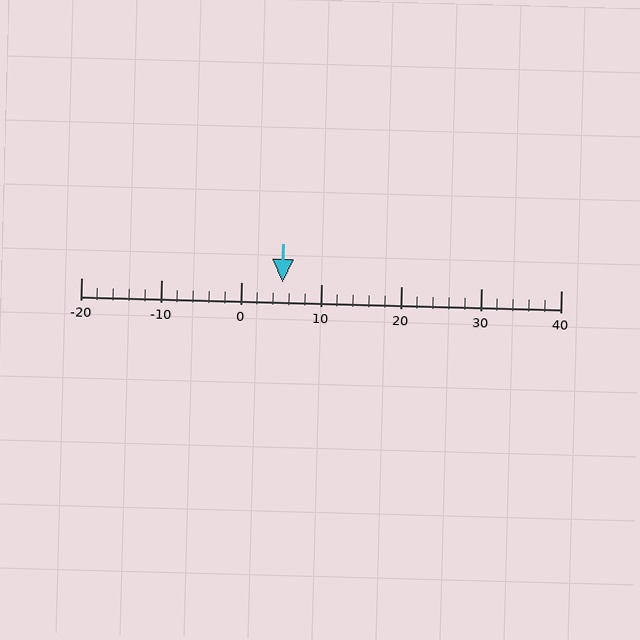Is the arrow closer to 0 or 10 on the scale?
The arrow is closer to 10.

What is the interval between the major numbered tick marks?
The major tick marks are spaced 10 units apart.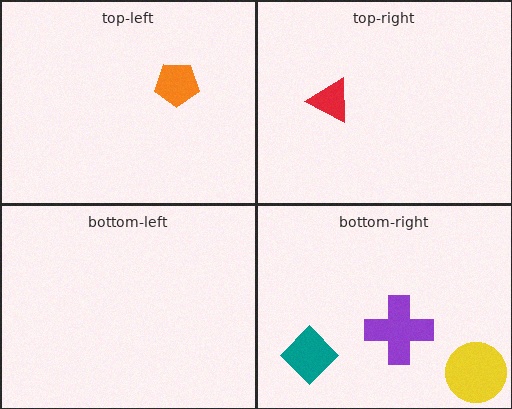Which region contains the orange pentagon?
The top-left region.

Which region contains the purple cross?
The bottom-right region.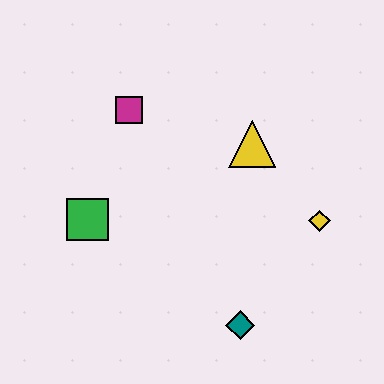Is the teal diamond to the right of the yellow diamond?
No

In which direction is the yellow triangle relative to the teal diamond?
The yellow triangle is above the teal diamond.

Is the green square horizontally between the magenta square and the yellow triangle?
No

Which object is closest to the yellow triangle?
The yellow diamond is closest to the yellow triangle.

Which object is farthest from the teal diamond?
The magenta square is farthest from the teal diamond.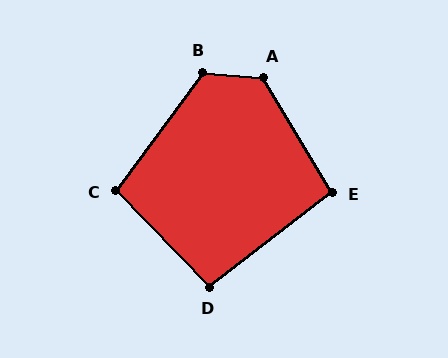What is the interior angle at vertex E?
Approximately 97 degrees (obtuse).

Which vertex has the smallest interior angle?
D, at approximately 97 degrees.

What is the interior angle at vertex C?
Approximately 100 degrees (obtuse).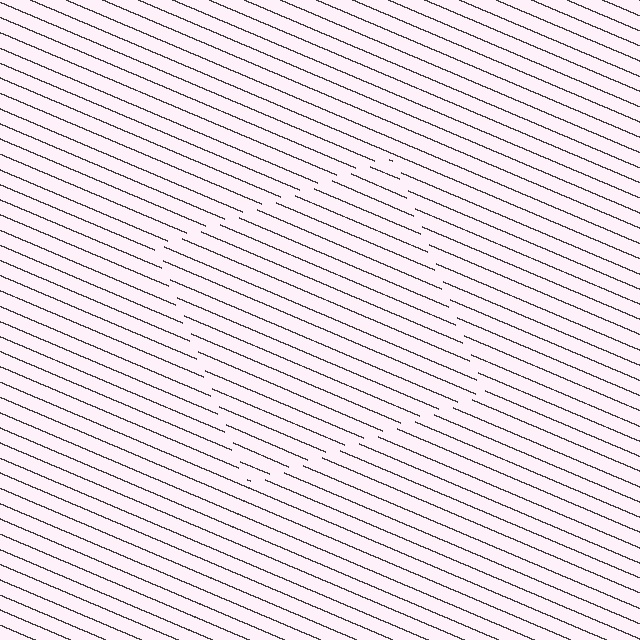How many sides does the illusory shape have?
4 sides — the line-ends trace a square.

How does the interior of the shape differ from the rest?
The interior of the shape contains the same grating, shifted by half a period — the contour is defined by the phase discontinuity where line-ends from the inner and outer gratings abut.